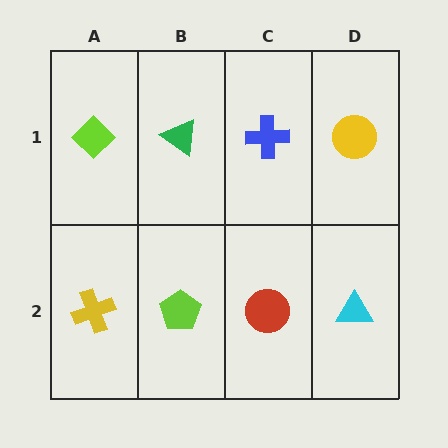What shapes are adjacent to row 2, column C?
A blue cross (row 1, column C), a lime pentagon (row 2, column B), a cyan triangle (row 2, column D).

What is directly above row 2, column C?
A blue cross.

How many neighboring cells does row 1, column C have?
3.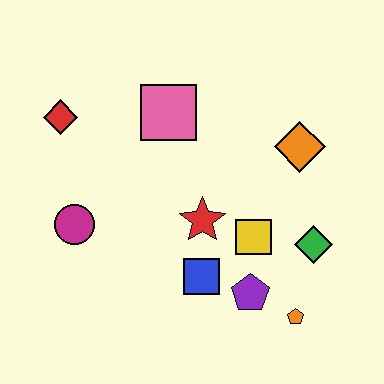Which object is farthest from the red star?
The red diamond is farthest from the red star.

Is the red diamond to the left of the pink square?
Yes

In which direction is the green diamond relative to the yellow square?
The green diamond is to the right of the yellow square.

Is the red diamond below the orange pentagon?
No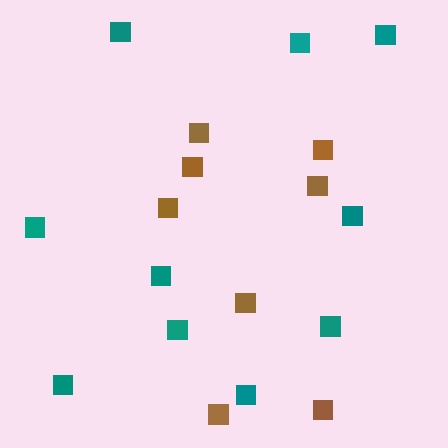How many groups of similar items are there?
There are 2 groups: one group of brown squares (8) and one group of teal squares (10).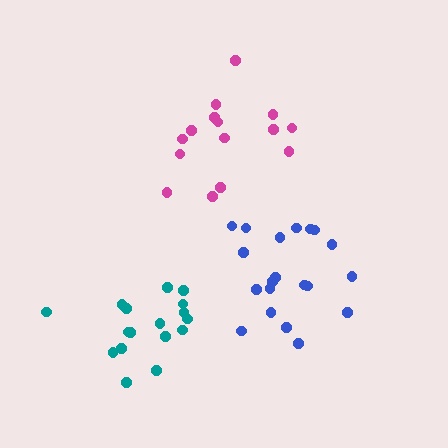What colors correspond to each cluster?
The clusters are colored: blue, magenta, teal.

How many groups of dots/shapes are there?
There are 3 groups.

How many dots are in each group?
Group 1: 20 dots, Group 2: 15 dots, Group 3: 17 dots (52 total).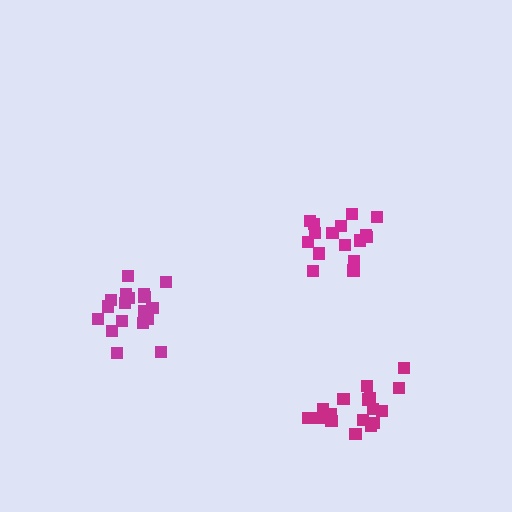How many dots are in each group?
Group 1: 16 dots, Group 2: 17 dots, Group 3: 18 dots (51 total).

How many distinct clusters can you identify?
There are 3 distinct clusters.